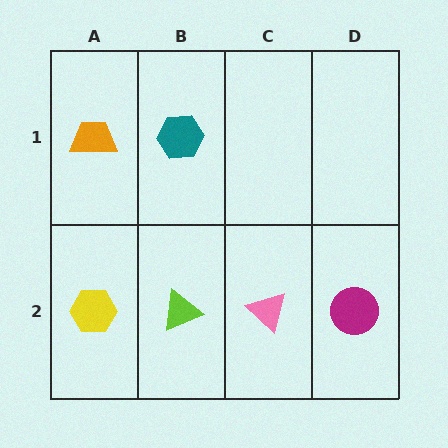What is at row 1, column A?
An orange trapezoid.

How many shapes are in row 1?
2 shapes.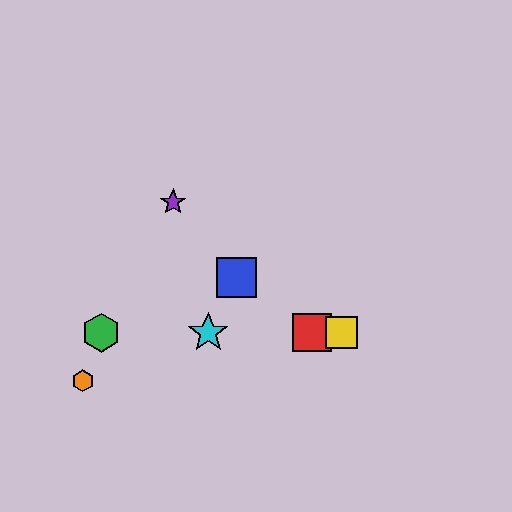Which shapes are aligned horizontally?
The red square, the green hexagon, the yellow square, the cyan star are aligned horizontally.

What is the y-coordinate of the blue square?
The blue square is at y≈278.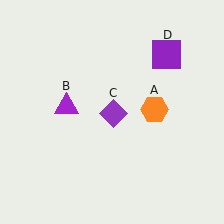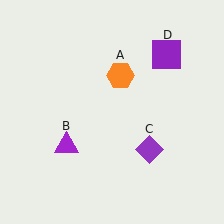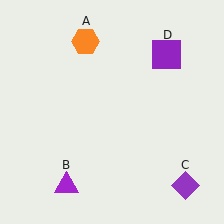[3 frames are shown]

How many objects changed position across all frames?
3 objects changed position: orange hexagon (object A), purple triangle (object B), purple diamond (object C).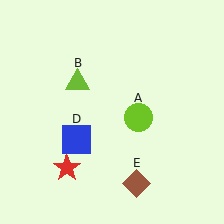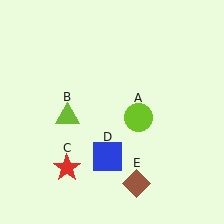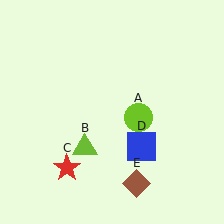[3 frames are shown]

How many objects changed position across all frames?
2 objects changed position: lime triangle (object B), blue square (object D).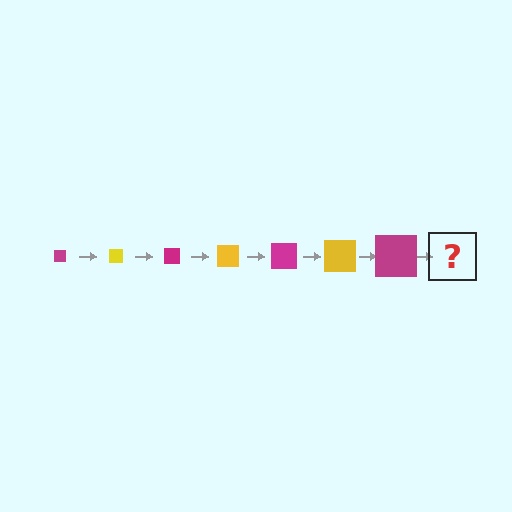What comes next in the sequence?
The next element should be a yellow square, larger than the previous one.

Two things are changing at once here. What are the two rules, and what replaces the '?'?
The two rules are that the square grows larger each step and the color cycles through magenta and yellow. The '?' should be a yellow square, larger than the previous one.